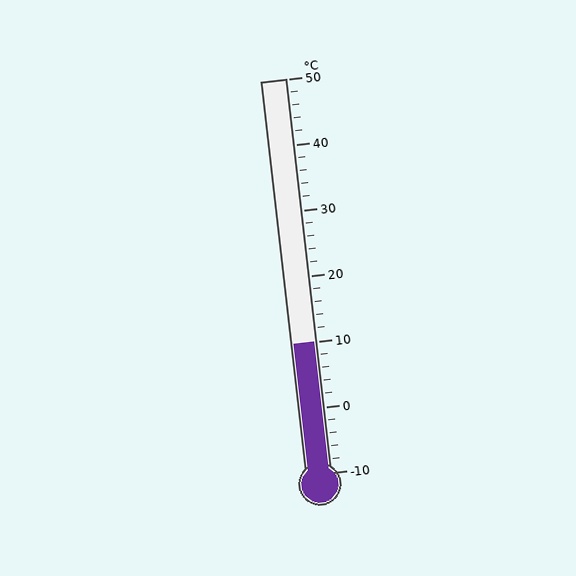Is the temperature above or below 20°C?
The temperature is below 20°C.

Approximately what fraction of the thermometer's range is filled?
The thermometer is filled to approximately 35% of its range.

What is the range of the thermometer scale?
The thermometer scale ranges from -10°C to 50°C.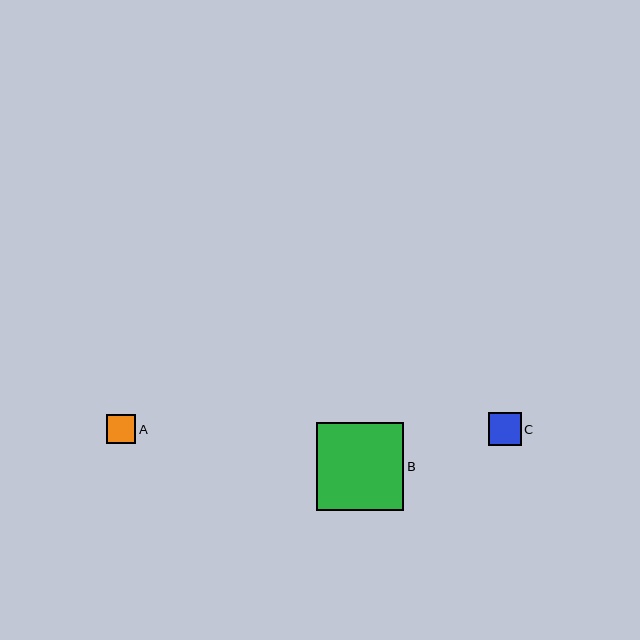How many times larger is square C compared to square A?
Square C is approximately 1.1 times the size of square A.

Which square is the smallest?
Square A is the smallest with a size of approximately 29 pixels.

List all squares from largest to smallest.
From largest to smallest: B, C, A.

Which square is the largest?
Square B is the largest with a size of approximately 87 pixels.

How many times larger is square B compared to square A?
Square B is approximately 3.0 times the size of square A.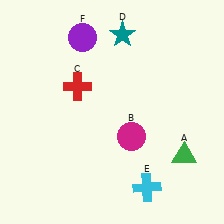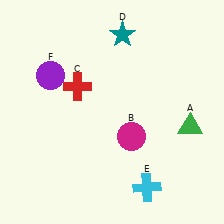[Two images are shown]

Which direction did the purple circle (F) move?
The purple circle (F) moved down.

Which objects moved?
The objects that moved are: the green triangle (A), the purple circle (F).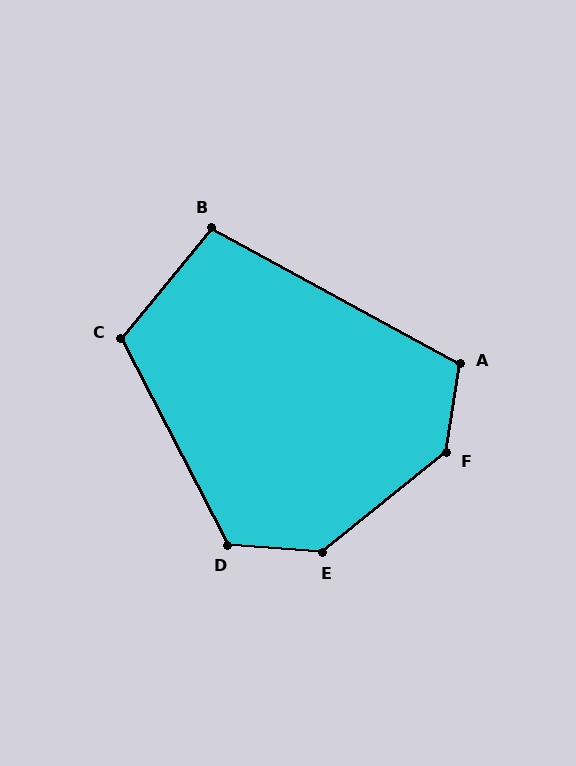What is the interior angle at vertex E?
Approximately 137 degrees (obtuse).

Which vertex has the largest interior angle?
F, at approximately 138 degrees.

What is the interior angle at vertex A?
Approximately 110 degrees (obtuse).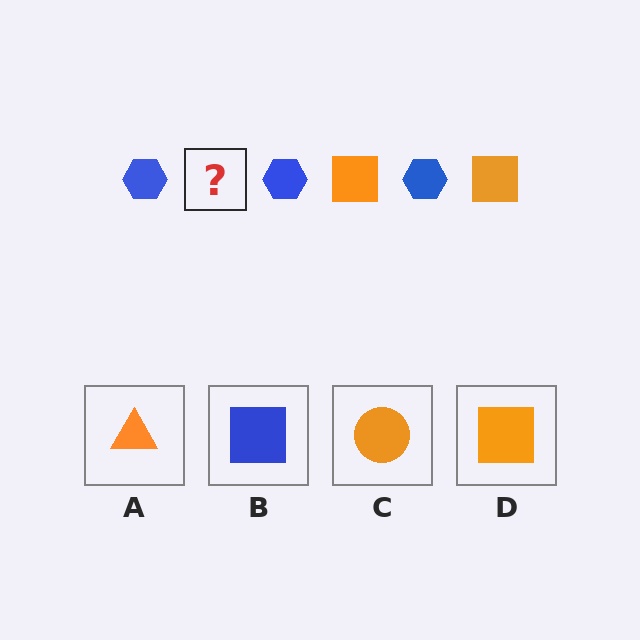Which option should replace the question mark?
Option D.